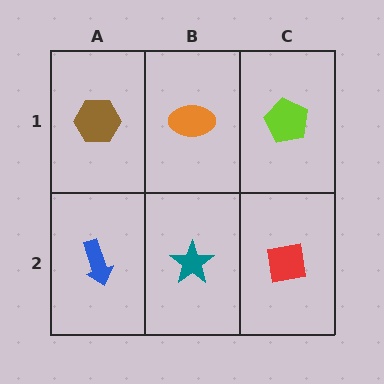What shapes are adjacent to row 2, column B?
An orange ellipse (row 1, column B), a blue arrow (row 2, column A), a red square (row 2, column C).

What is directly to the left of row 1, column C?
An orange ellipse.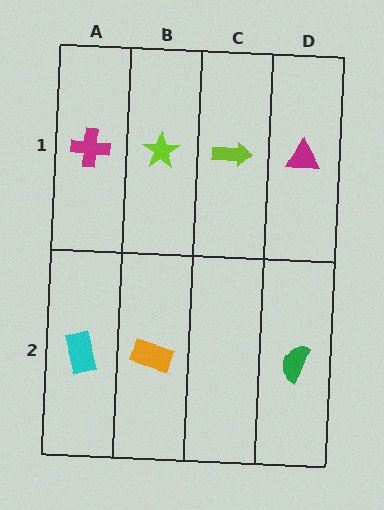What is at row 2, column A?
A cyan rectangle.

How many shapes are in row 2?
3 shapes.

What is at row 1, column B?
A lime star.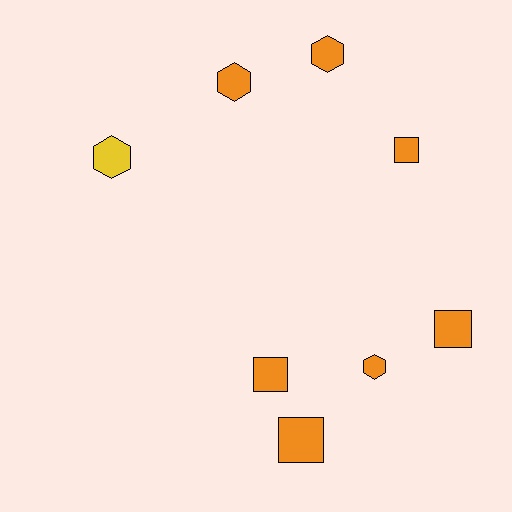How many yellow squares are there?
There are no yellow squares.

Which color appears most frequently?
Orange, with 7 objects.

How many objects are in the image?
There are 8 objects.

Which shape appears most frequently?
Hexagon, with 4 objects.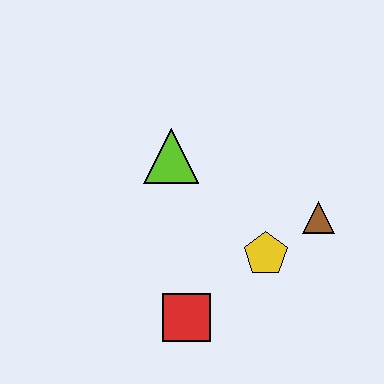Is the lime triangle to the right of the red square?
No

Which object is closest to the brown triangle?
The yellow pentagon is closest to the brown triangle.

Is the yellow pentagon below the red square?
No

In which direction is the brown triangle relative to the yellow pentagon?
The brown triangle is to the right of the yellow pentagon.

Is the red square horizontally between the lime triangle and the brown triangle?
Yes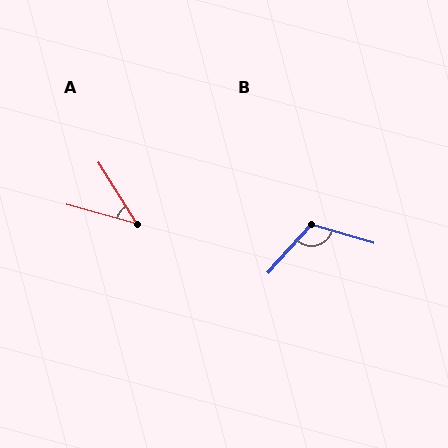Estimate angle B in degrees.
Approximately 116 degrees.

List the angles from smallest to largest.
A (42°), B (116°).